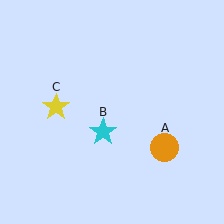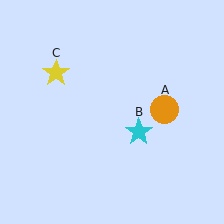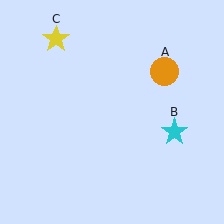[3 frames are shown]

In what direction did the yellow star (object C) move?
The yellow star (object C) moved up.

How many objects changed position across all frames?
3 objects changed position: orange circle (object A), cyan star (object B), yellow star (object C).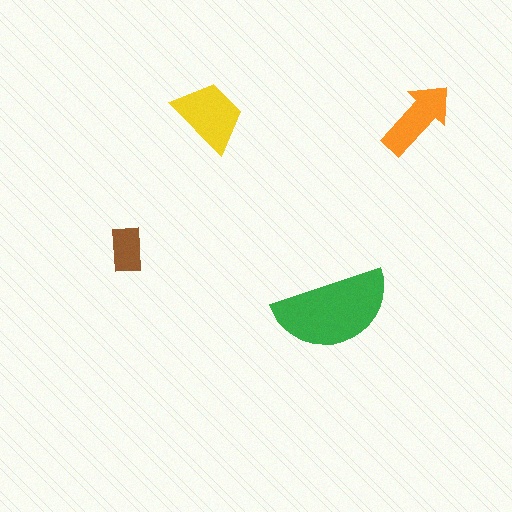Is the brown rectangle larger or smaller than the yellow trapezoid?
Smaller.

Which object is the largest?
The green semicircle.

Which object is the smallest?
The brown rectangle.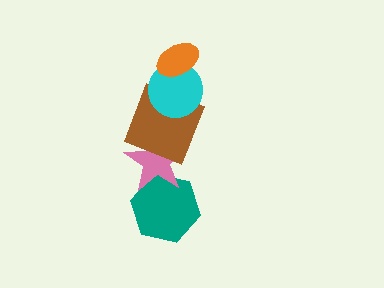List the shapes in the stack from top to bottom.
From top to bottom: the orange ellipse, the cyan circle, the brown square, the pink star, the teal hexagon.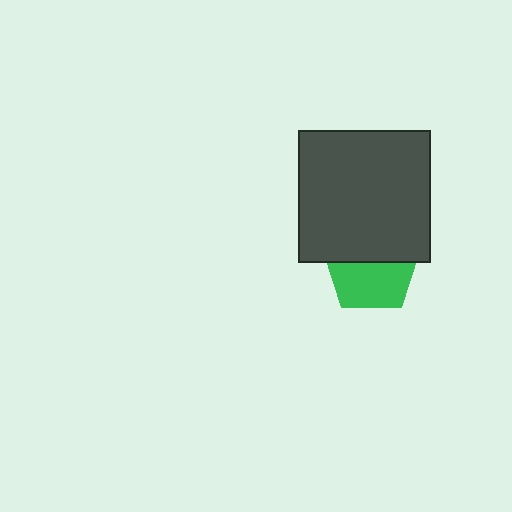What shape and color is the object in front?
The object in front is a dark gray square.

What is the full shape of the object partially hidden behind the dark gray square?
The partially hidden object is a green pentagon.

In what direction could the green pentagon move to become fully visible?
The green pentagon could move down. That would shift it out from behind the dark gray square entirely.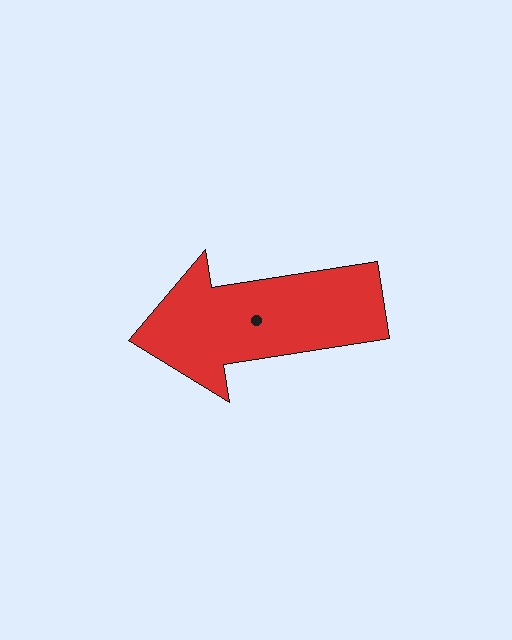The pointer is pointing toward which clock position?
Roughly 9 o'clock.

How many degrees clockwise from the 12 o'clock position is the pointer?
Approximately 261 degrees.